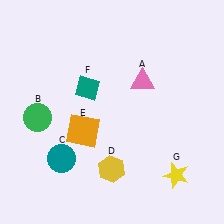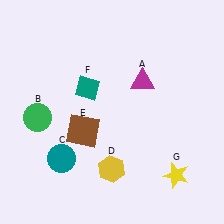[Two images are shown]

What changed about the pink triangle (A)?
In Image 1, A is pink. In Image 2, it changed to magenta.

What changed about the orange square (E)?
In Image 1, E is orange. In Image 2, it changed to brown.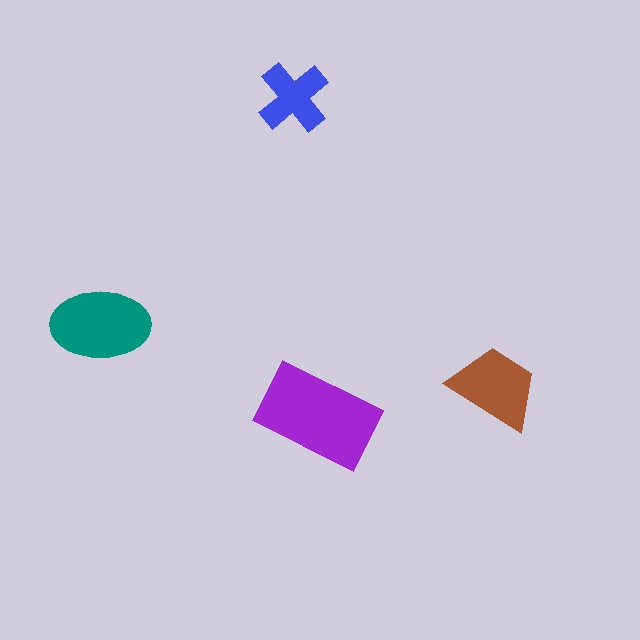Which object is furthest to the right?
The brown trapezoid is rightmost.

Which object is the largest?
The purple rectangle.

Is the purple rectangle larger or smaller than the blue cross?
Larger.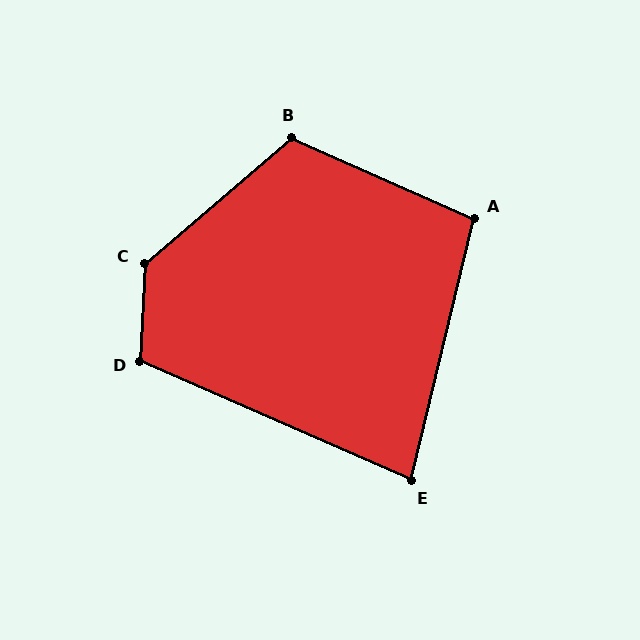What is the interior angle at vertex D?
Approximately 111 degrees (obtuse).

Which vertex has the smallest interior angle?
E, at approximately 80 degrees.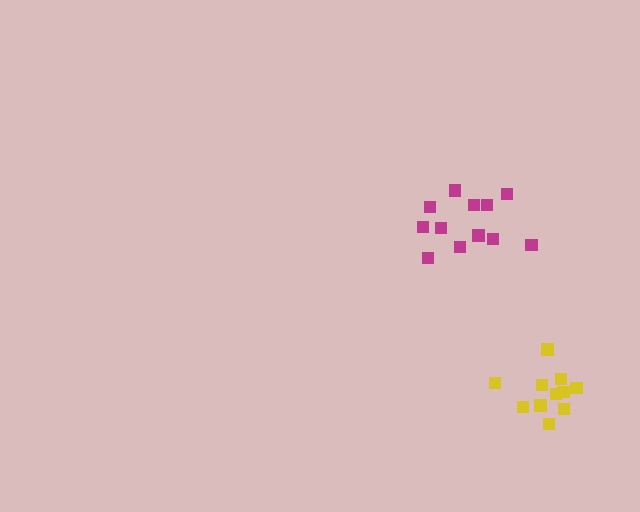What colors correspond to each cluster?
The clusters are colored: magenta, yellow.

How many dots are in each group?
Group 1: 12 dots, Group 2: 11 dots (23 total).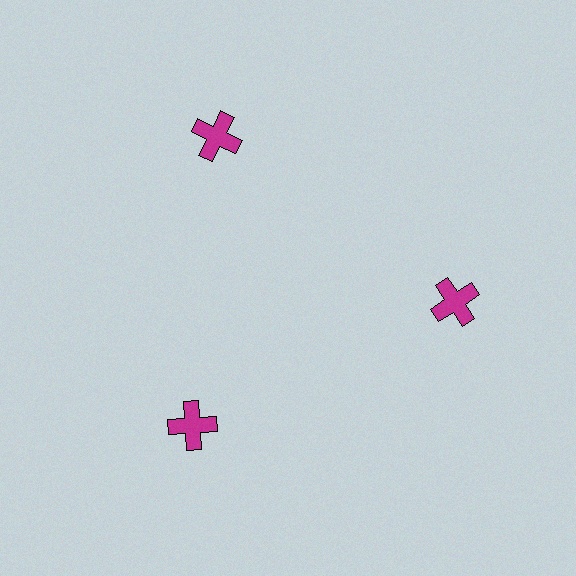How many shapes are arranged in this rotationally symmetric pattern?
There are 3 shapes, arranged in 3 groups of 1.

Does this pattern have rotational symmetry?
Yes, this pattern has 3-fold rotational symmetry. It looks the same after rotating 120 degrees around the center.